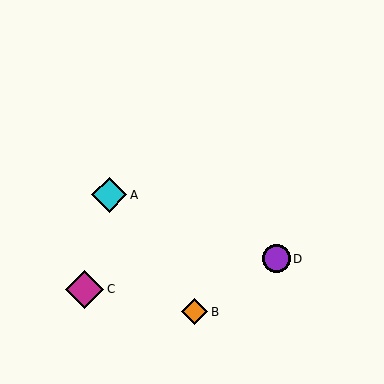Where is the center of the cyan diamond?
The center of the cyan diamond is at (109, 195).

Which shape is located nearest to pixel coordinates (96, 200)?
The cyan diamond (labeled A) at (109, 195) is nearest to that location.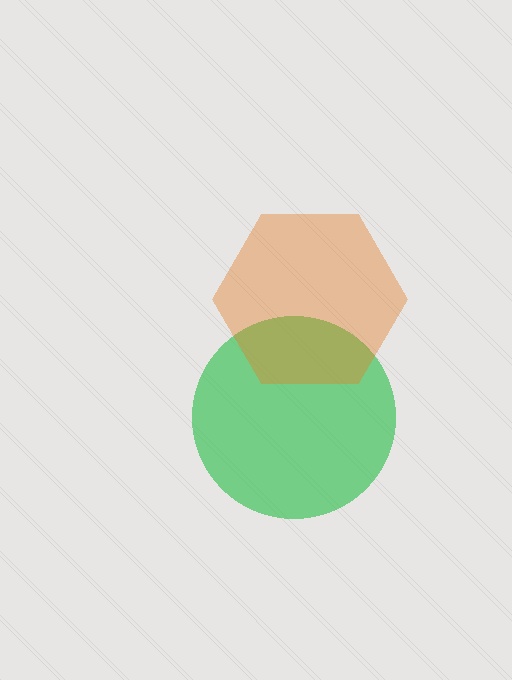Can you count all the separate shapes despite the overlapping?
Yes, there are 2 separate shapes.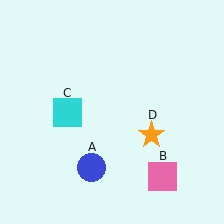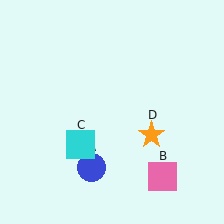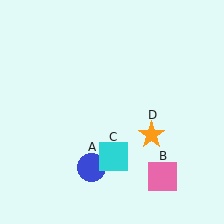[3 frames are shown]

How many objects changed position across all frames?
1 object changed position: cyan square (object C).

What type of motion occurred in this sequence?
The cyan square (object C) rotated counterclockwise around the center of the scene.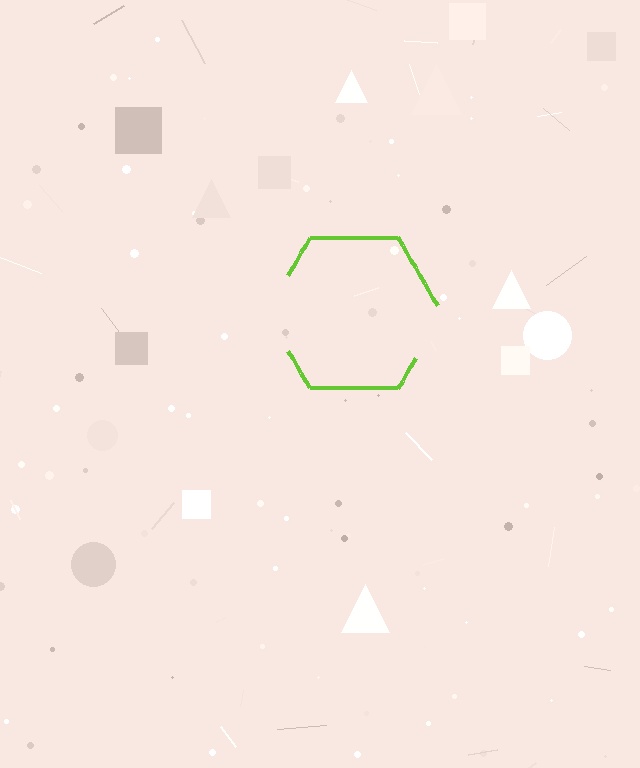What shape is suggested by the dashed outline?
The dashed outline suggests a hexagon.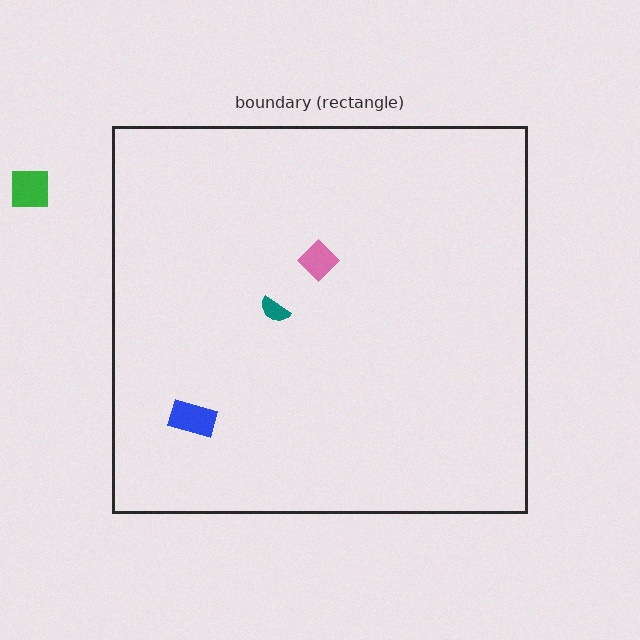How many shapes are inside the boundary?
3 inside, 1 outside.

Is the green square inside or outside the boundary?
Outside.